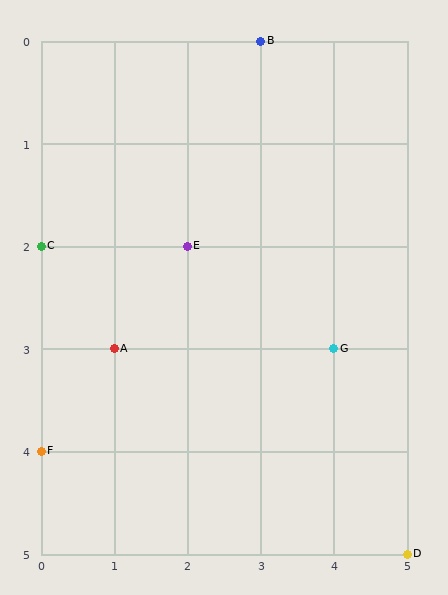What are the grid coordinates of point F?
Point F is at grid coordinates (0, 4).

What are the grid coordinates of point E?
Point E is at grid coordinates (2, 2).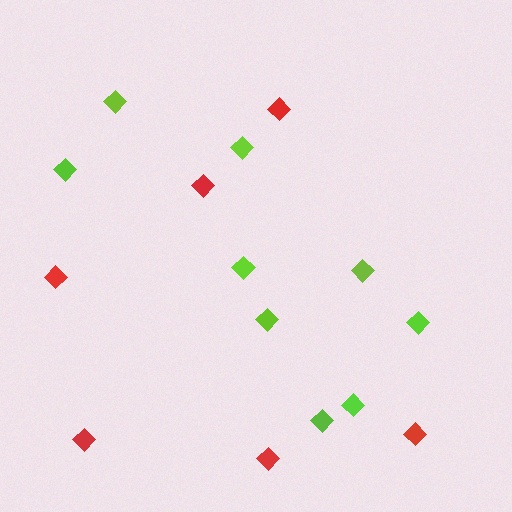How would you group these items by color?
There are 2 groups: one group of lime diamonds (9) and one group of red diamonds (6).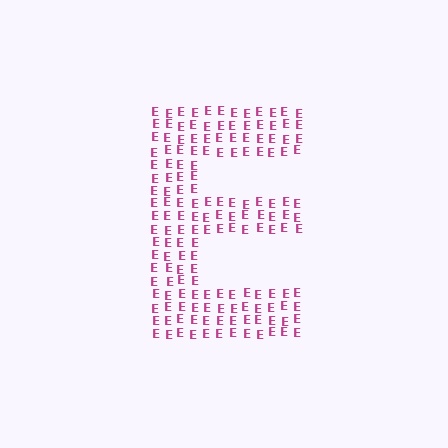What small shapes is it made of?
It is made of small letter E's.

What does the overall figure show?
The overall figure shows the letter E.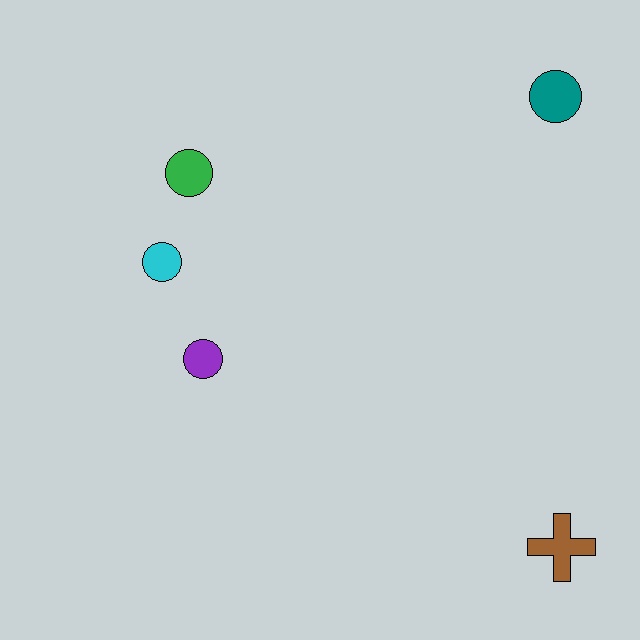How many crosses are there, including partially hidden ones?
There is 1 cross.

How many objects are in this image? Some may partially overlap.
There are 5 objects.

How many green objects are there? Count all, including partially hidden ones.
There is 1 green object.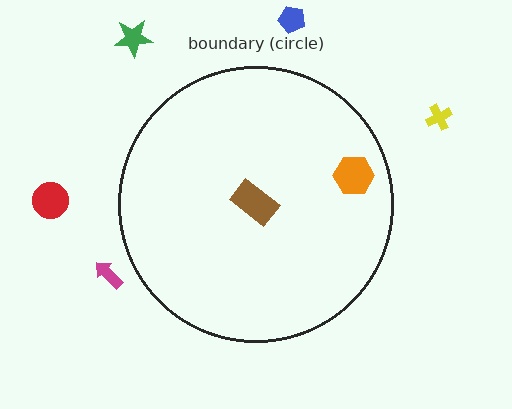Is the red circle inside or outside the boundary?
Outside.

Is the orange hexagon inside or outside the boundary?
Inside.